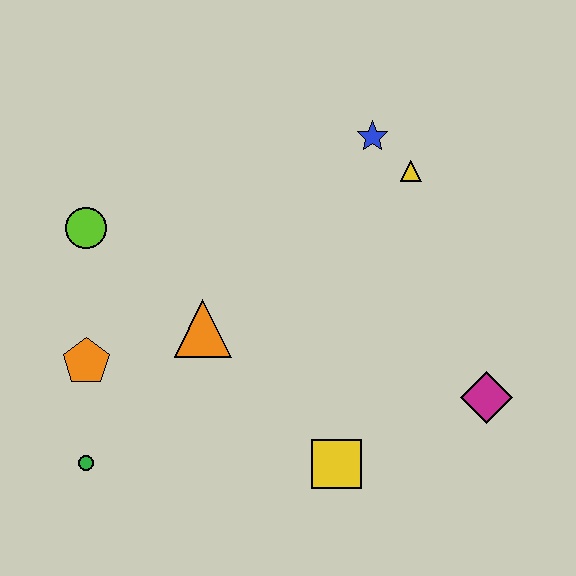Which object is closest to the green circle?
The orange pentagon is closest to the green circle.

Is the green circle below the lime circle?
Yes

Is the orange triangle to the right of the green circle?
Yes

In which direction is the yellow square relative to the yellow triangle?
The yellow square is below the yellow triangle.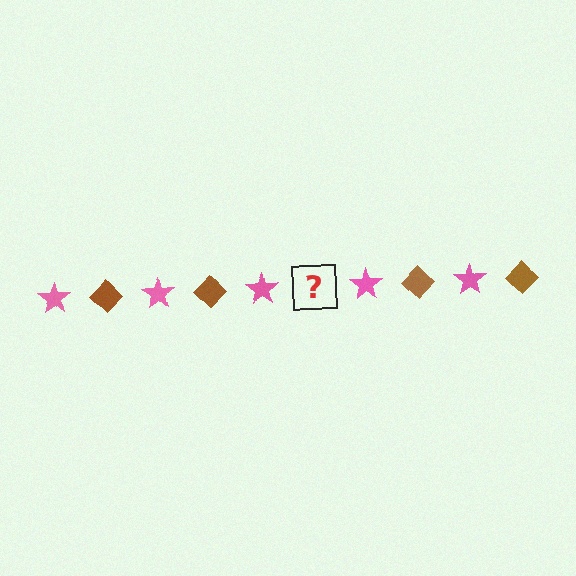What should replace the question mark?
The question mark should be replaced with a brown diamond.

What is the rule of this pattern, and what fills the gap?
The rule is that the pattern alternates between pink star and brown diamond. The gap should be filled with a brown diamond.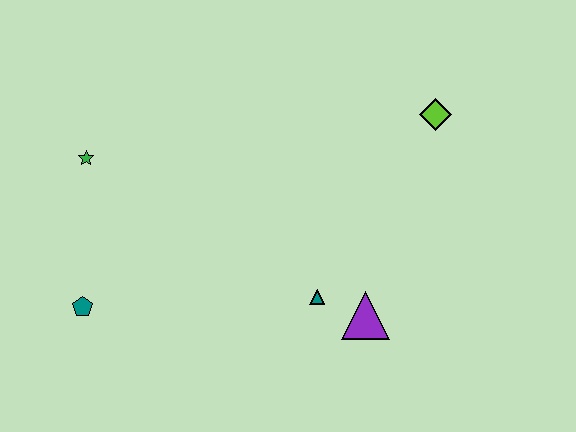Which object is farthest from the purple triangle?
The green star is farthest from the purple triangle.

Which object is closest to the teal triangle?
The purple triangle is closest to the teal triangle.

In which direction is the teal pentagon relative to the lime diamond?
The teal pentagon is to the left of the lime diamond.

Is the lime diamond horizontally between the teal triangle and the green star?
No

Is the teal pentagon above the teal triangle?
No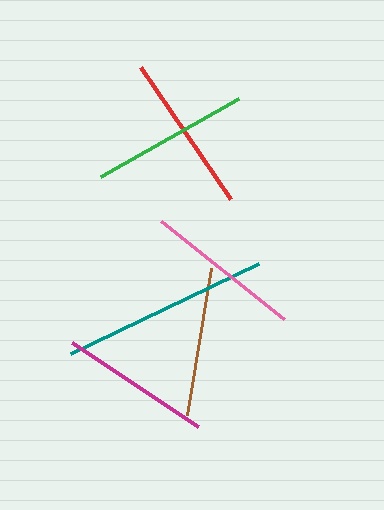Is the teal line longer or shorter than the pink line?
The teal line is longer than the pink line.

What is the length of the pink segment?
The pink segment is approximately 157 pixels long.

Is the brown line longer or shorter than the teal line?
The teal line is longer than the brown line.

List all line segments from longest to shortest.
From longest to shortest: teal, red, green, pink, magenta, brown.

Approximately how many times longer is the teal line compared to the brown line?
The teal line is approximately 1.4 times the length of the brown line.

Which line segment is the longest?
The teal line is the longest at approximately 209 pixels.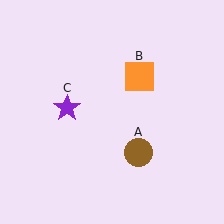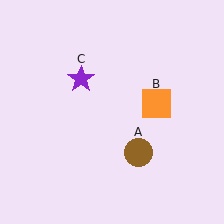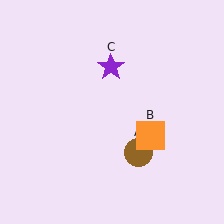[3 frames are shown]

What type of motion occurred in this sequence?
The orange square (object B), purple star (object C) rotated clockwise around the center of the scene.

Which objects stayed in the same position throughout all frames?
Brown circle (object A) remained stationary.